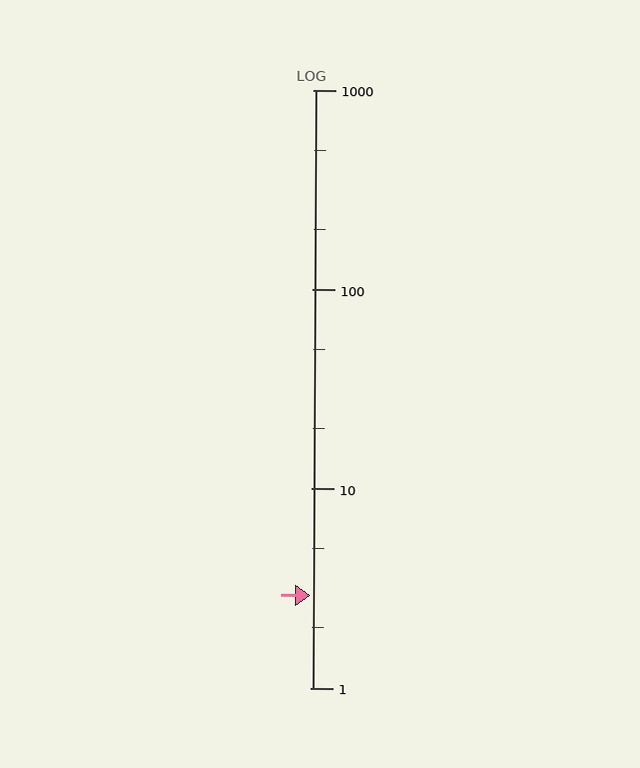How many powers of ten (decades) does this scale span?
The scale spans 3 decades, from 1 to 1000.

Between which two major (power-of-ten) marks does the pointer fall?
The pointer is between 1 and 10.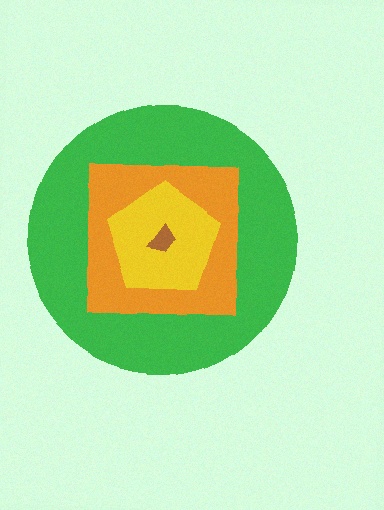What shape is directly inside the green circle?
The orange square.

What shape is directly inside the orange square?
The yellow pentagon.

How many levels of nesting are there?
4.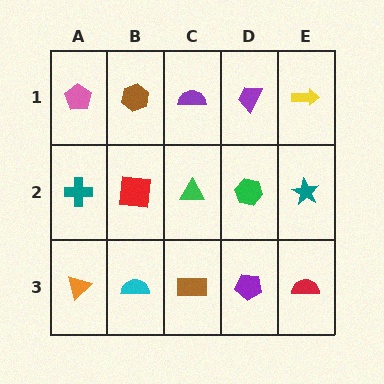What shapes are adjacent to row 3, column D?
A green hexagon (row 2, column D), a brown rectangle (row 3, column C), a red semicircle (row 3, column E).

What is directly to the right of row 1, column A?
A brown hexagon.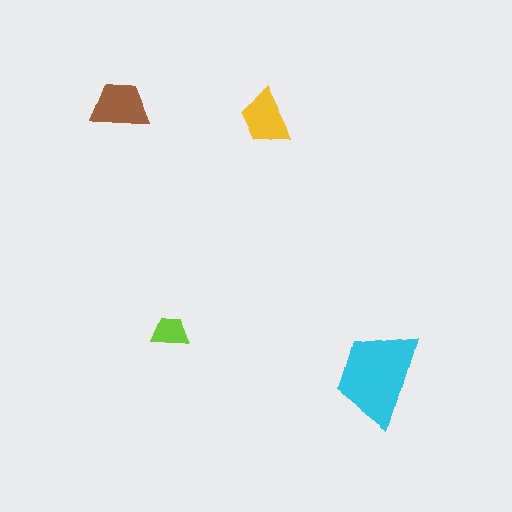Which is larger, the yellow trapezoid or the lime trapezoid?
The yellow one.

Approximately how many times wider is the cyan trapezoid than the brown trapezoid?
About 1.5 times wider.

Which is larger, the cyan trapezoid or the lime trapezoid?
The cyan one.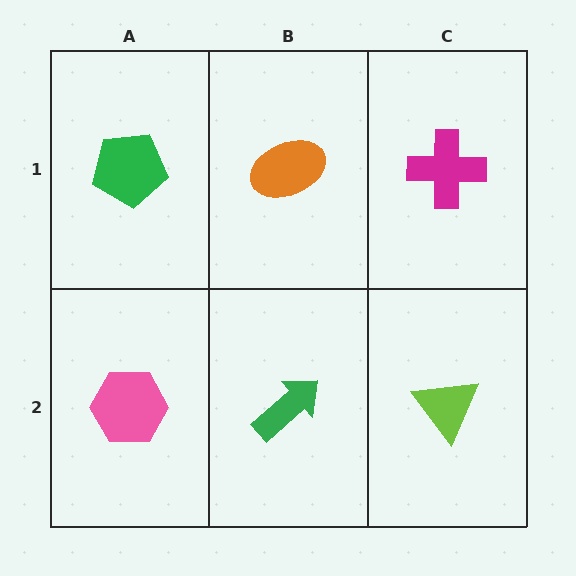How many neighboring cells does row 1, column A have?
2.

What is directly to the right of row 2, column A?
A green arrow.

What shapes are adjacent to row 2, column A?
A green pentagon (row 1, column A), a green arrow (row 2, column B).